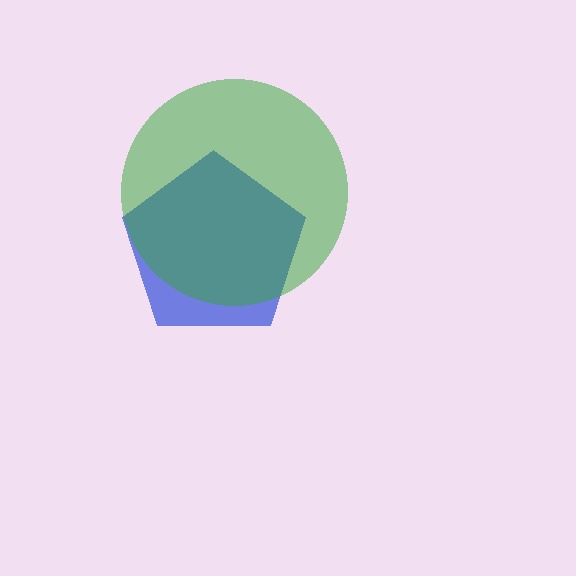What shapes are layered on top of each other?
The layered shapes are: a blue pentagon, a green circle.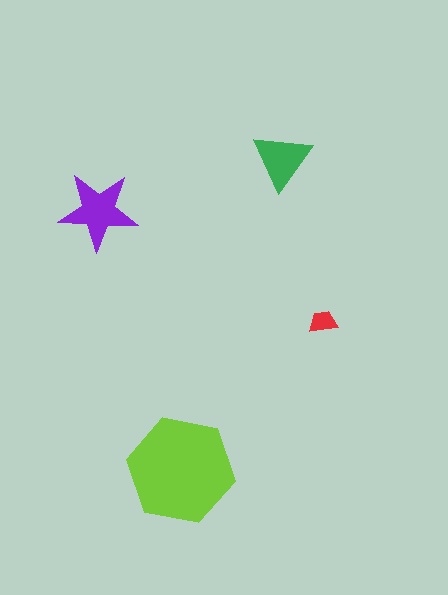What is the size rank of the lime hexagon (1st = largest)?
1st.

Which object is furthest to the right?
The red trapezoid is rightmost.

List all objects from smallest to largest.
The red trapezoid, the green triangle, the purple star, the lime hexagon.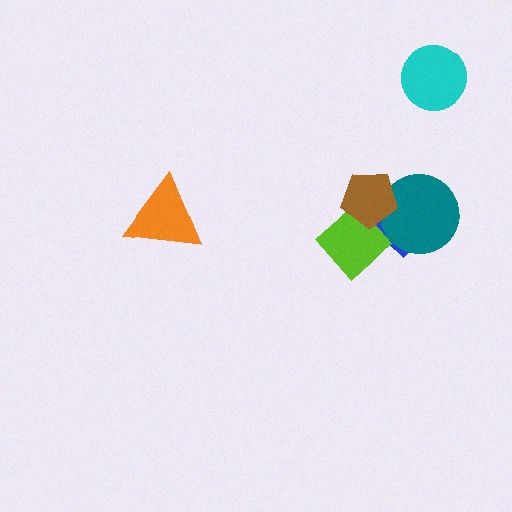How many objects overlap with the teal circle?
2 objects overlap with the teal circle.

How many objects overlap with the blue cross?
3 objects overlap with the blue cross.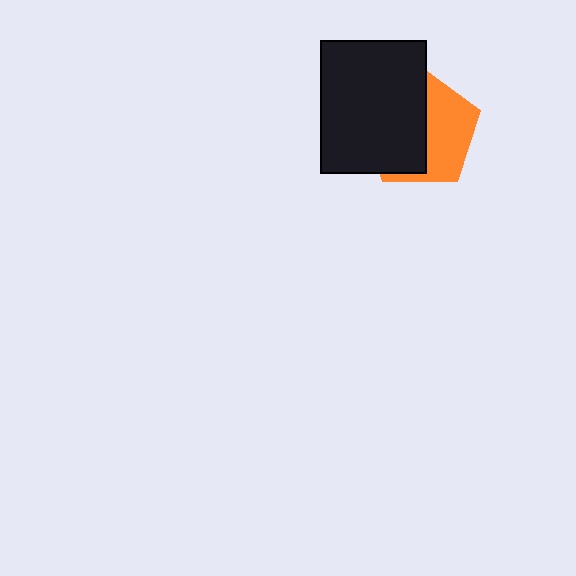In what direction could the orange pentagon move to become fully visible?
The orange pentagon could move right. That would shift it out from behind the black rectangle entirely.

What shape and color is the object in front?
The object in front is a black rectangle.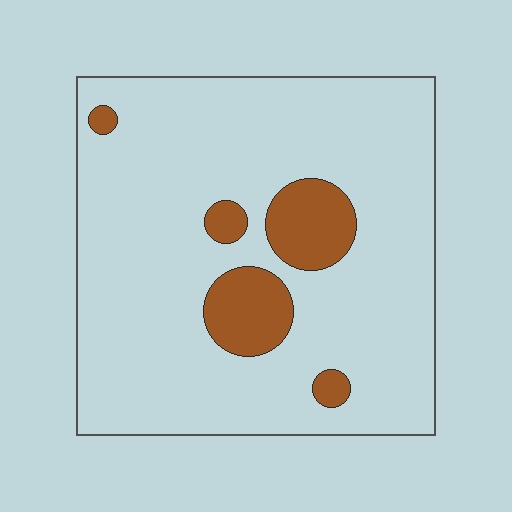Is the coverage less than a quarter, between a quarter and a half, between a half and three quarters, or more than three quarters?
Less than a quarter.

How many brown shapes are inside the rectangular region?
5.